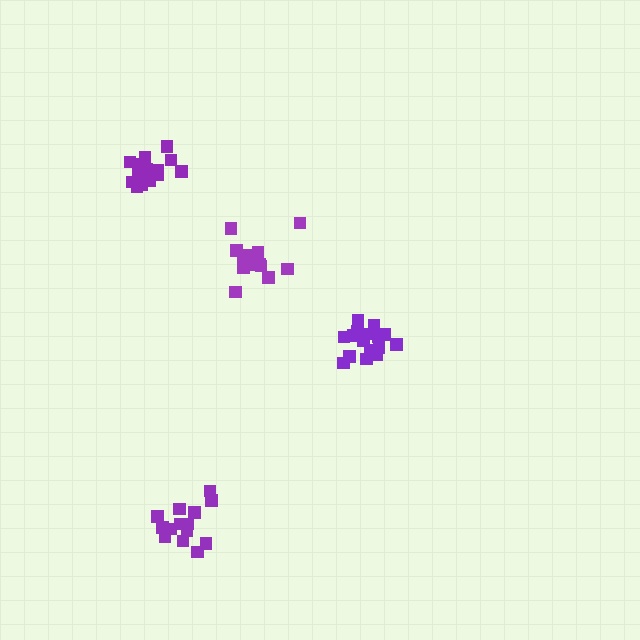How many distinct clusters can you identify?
There are 4 distinct clusters.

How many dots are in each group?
Group 1: 18 dots, Group 2: 14 dots, Group 3: 14 dots, Group 4: 17 dots (63 total).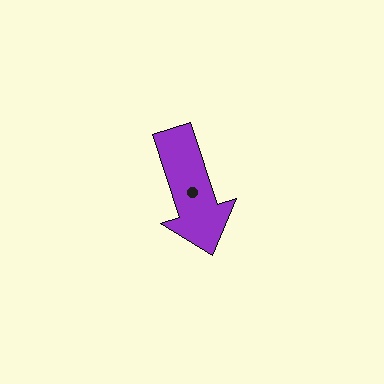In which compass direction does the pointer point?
South.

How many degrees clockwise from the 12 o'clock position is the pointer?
Approximately 162 degrees.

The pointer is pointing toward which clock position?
Roughly 5 o'clock.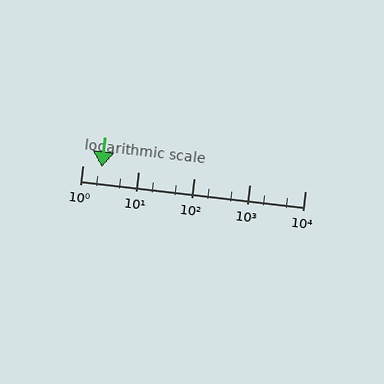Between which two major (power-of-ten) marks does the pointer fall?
The pointer is between 1 and 10.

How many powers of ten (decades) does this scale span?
The scale spans 4 decades, from 1 to 10000.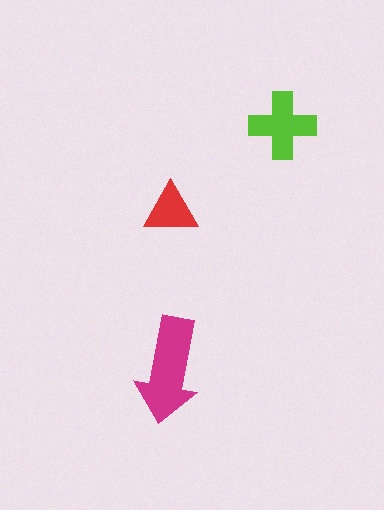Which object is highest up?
The lime cross is topmost.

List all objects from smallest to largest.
The red triangle, the lime cross, the magenta arrow.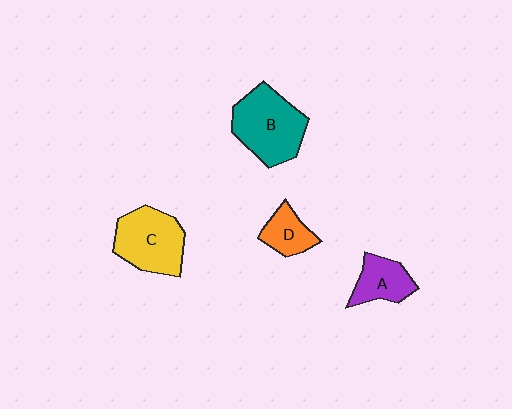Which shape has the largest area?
Shape B (teal).